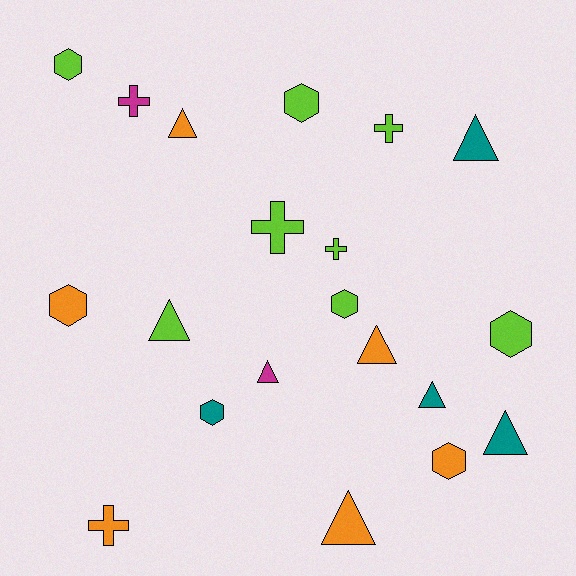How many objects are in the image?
There are 20 objects.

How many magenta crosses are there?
There is 1 magenta cross.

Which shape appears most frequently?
Triangle, with 8 objects.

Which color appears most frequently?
Lime, with 8 objects.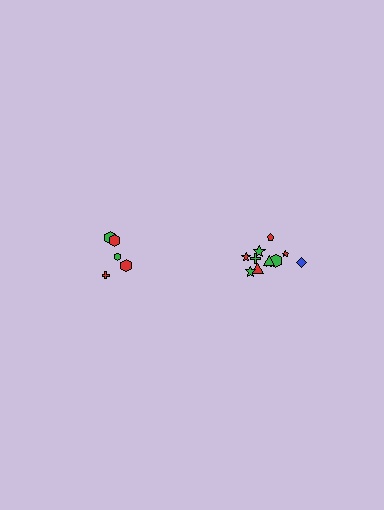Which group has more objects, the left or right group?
The right group.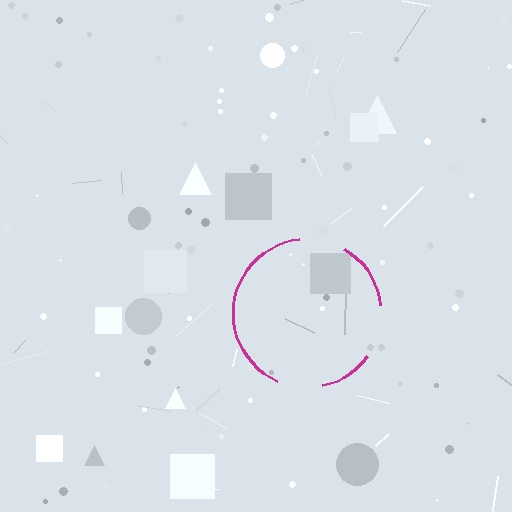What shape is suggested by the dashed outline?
The dashed outline suggests a circle.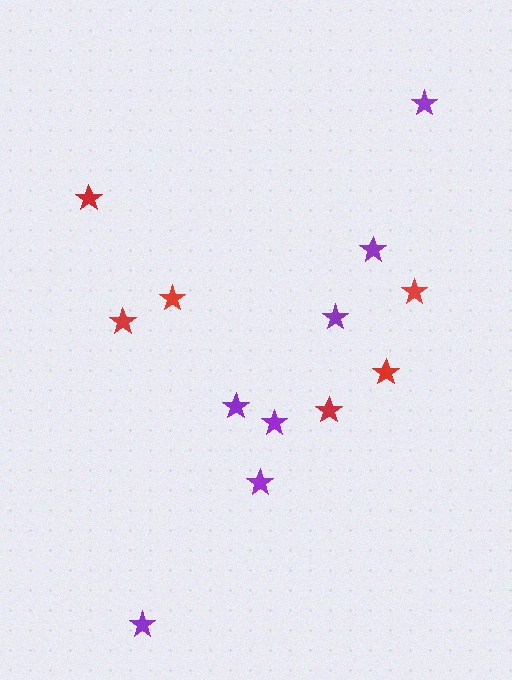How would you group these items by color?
There are 2 groups: one group of red stars (6) and one group of purple stars (7).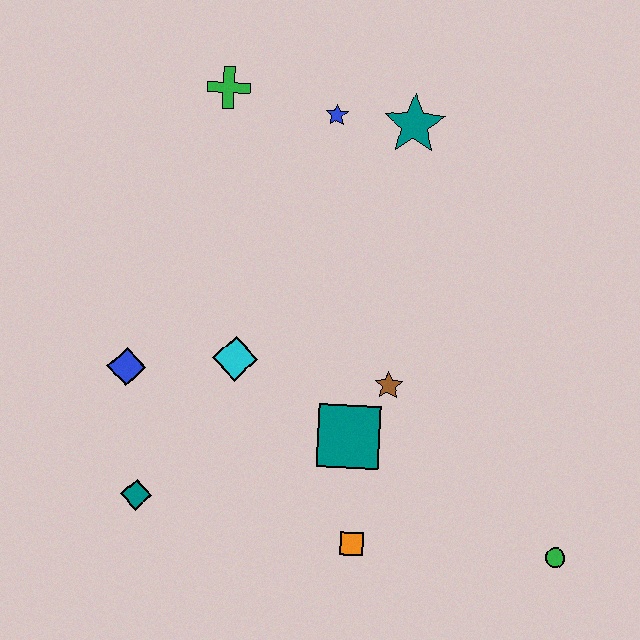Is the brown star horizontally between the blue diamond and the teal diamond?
No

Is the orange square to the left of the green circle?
Yes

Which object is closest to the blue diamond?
The cyan diamond is closest to the blue diamond.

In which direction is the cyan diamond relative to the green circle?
The cyan diamond is to the left of the green circle.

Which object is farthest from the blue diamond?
The green circle is farthest from the blue diamond.